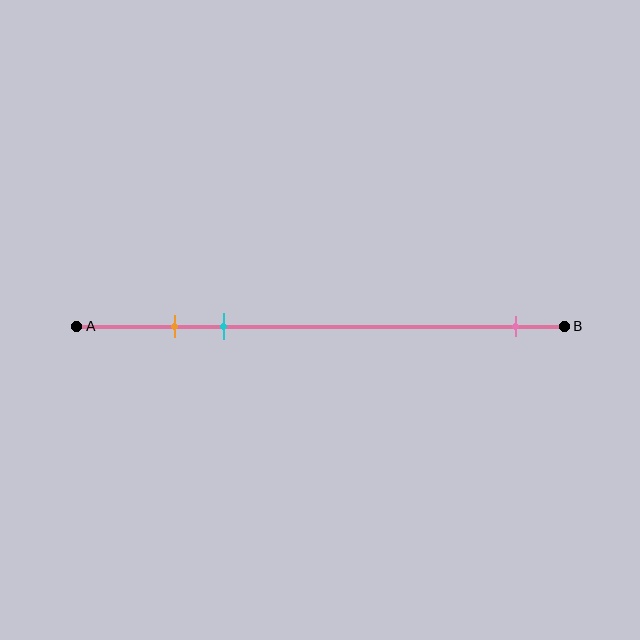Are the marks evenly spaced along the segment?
No, the marks are not evenly spaced.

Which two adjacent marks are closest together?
The orange and cyan marks are the closest adjacent pair.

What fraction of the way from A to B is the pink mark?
The pink mark is approximately 90% (0.9) of the way from A to B.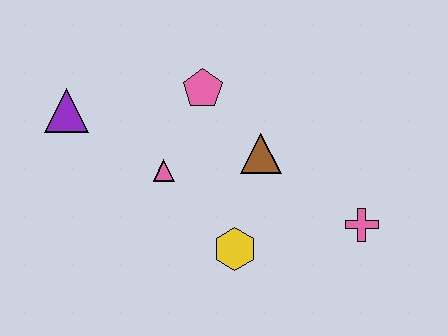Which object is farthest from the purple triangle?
The pink cross is farthest from the purple triangle.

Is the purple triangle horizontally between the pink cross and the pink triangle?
No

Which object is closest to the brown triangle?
The pink pentagon is closest to the brown triangle.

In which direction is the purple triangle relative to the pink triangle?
The purple triangle is to the left of the pink triangle.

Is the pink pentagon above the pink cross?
Yes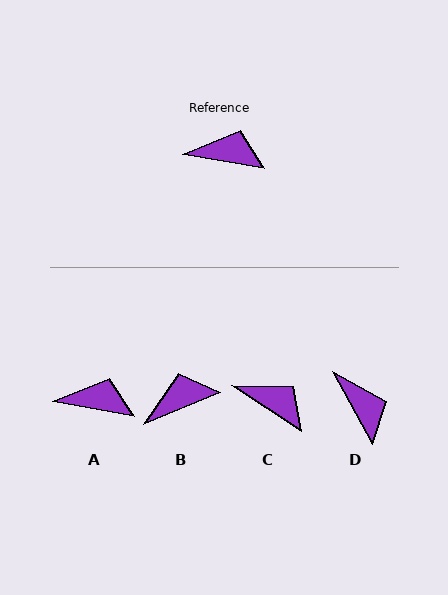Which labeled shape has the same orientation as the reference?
A.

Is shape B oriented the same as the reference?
No, it is off by about 33 degrees.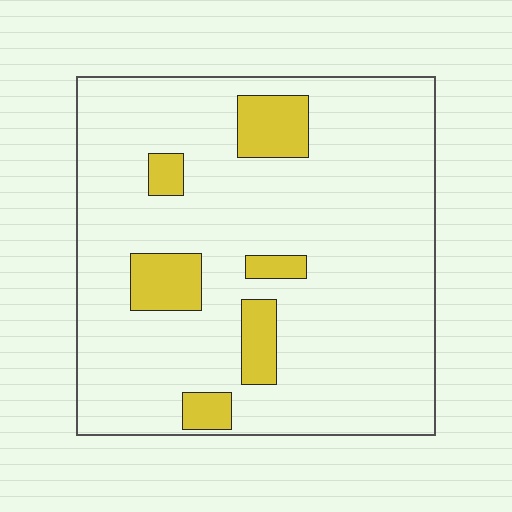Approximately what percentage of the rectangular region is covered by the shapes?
Approximately 15%.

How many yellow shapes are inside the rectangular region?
6.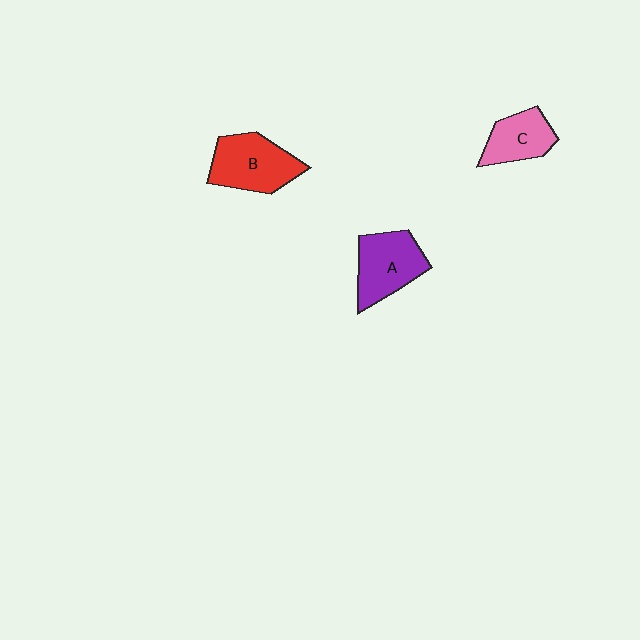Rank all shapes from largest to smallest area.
From largest to smallest: B (red), A (purple), C (pink).